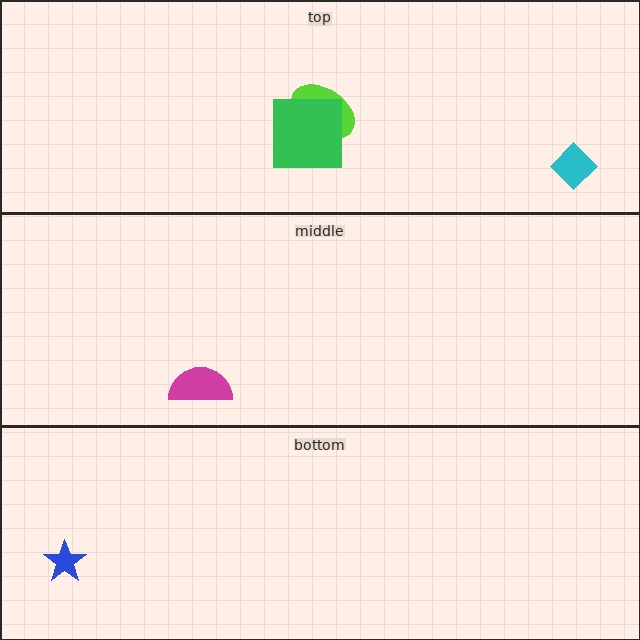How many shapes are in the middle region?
1.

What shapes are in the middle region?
The magenta semicircle.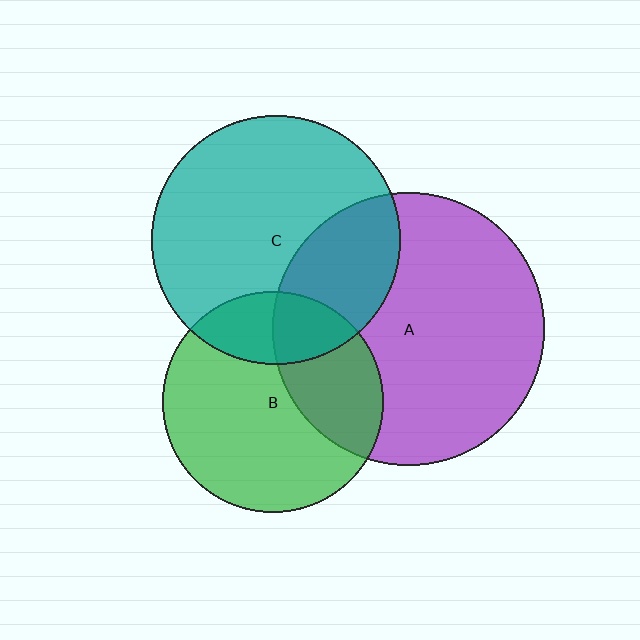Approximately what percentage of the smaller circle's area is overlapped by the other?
Approximately 30%.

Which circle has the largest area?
Circle A (purple).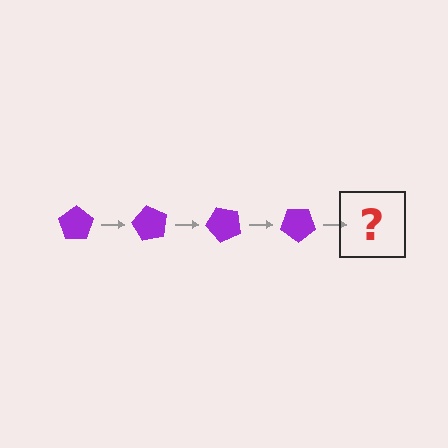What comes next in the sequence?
The next element should be a purple pentagon rotated 240 degrees.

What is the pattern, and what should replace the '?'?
The pattern is that the pentagon rotates 60 degrees each step. The '?' should be a purple pentagon rotated 240 degrees.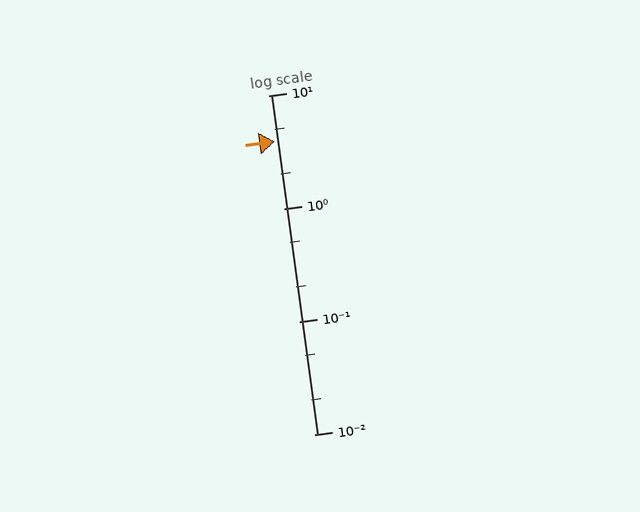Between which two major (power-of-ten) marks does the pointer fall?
The pointer is between 1 and 10.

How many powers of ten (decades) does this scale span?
The scale spans 3 decades, from 0.01 to 10.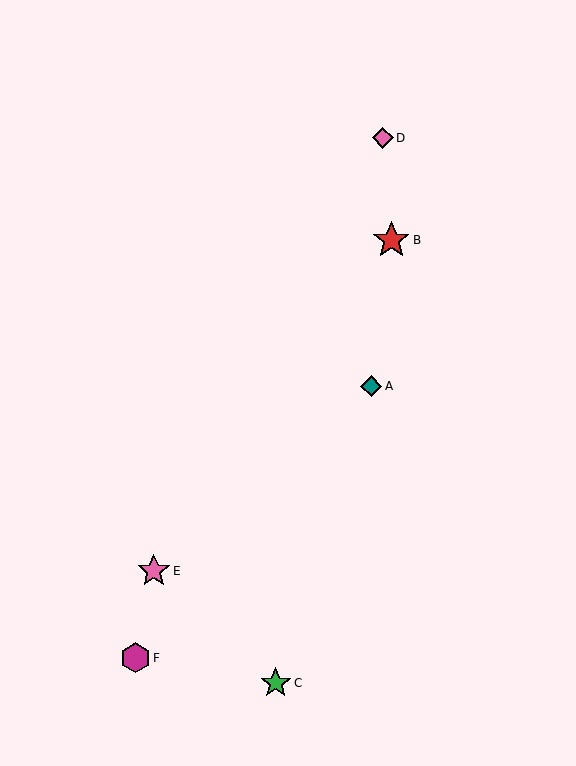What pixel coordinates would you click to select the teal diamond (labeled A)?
Click at (371, 386) to select the teal diamond A.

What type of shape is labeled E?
Shape E is a pink star.